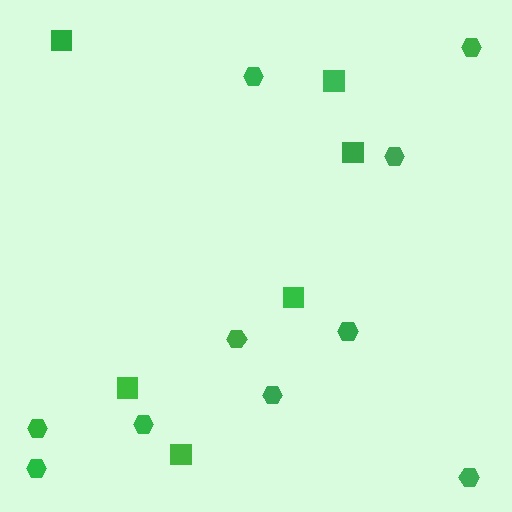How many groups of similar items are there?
There are 2 groups: one group of squares (6) and one group of hexagons (10).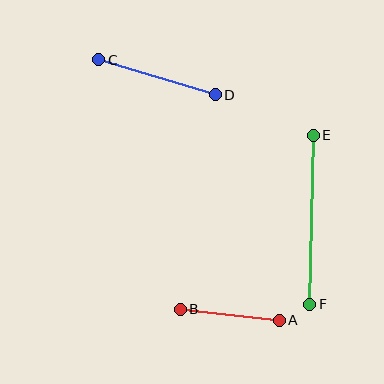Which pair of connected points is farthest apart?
Points E and F are farthest apart.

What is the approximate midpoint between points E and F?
The midpoint is at approximately (311, 220) pixels.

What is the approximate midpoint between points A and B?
The midpoint is at approximately (230, 315) pixels.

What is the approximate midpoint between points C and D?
The midpoint is at approximately (157, 77) pixels.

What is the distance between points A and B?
The distance is approximately 99 pixels.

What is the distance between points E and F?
The distance is approximately 169 pixels.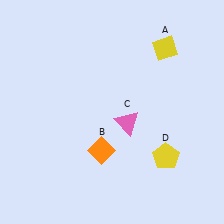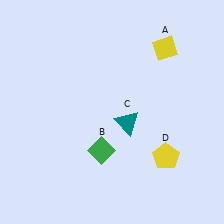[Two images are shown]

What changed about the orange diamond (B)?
In Image 1, B is orange. In Image 2, it changed to green.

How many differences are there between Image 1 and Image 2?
There are 2 differences between the two images.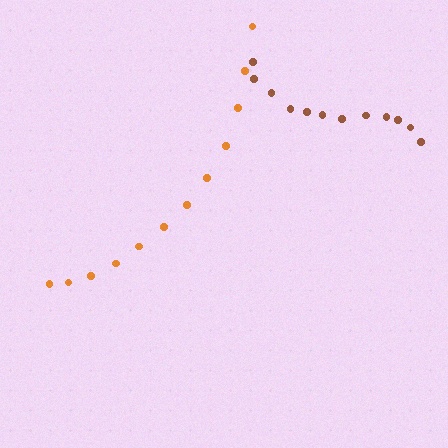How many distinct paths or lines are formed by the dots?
There are 2 distinct paths.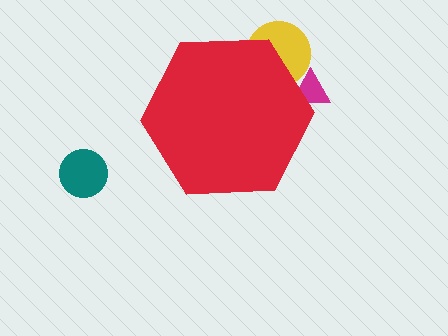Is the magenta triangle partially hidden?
Yes, the magenta triangle is partially hidden behind the red hexagon.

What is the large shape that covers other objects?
A red hexagon.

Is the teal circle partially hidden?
No, the teal circle is fully visible.